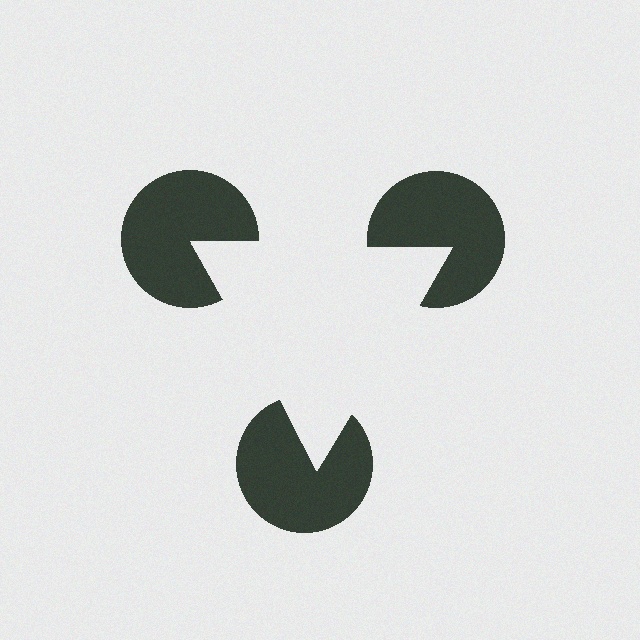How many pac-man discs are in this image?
There are 3 — one at each vertex of the illusory triangle.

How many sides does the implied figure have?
3 sides.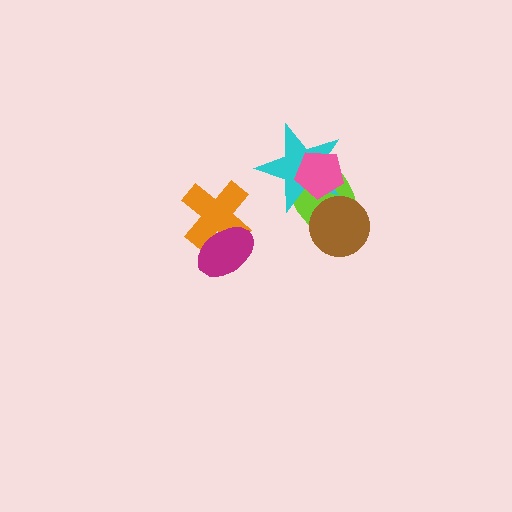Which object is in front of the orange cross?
The magenta ellipse is in front of the orange cross.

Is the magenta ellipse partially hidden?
No, no other shape covers it.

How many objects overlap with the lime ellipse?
3 objects overlap with the lime ellipse.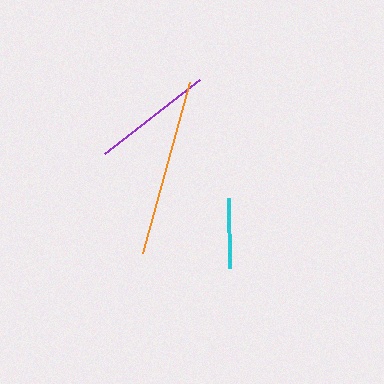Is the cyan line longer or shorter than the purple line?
The purple line is longer than the cyan line.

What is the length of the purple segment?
The purple segment is approximately 121 pixels long.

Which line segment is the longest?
The orange line is the longest at approximately 177 pixels.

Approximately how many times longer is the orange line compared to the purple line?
The orange line is approximately 1.5 times the length of the purple line.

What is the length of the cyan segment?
The cyan segment is approximately 70 pixels long.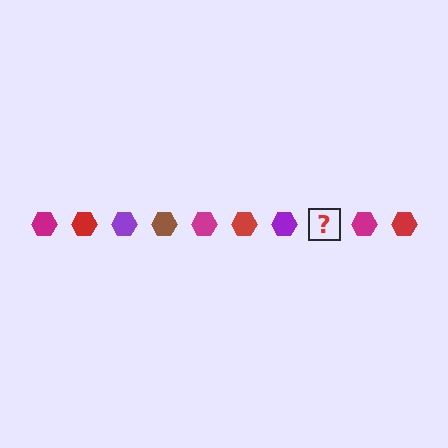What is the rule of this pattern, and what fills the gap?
The rule is that the pattern cycles through magenta, red, purple, brown hexagons. The gap should be filled with a brown hexagon.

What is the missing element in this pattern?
The missing element is a brown hexagon.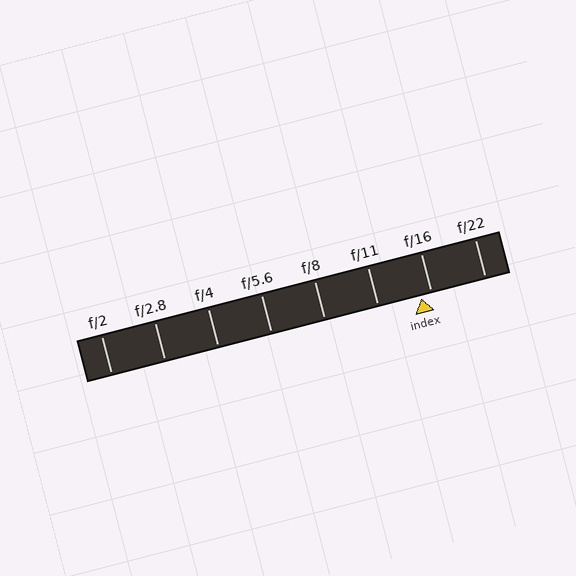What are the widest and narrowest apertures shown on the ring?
The widest aperture shown is f/2 and the narrowest is f/22.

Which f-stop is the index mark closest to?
The index mark is closest to f/16.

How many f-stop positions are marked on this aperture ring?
There are 8 f-stop positions marked.